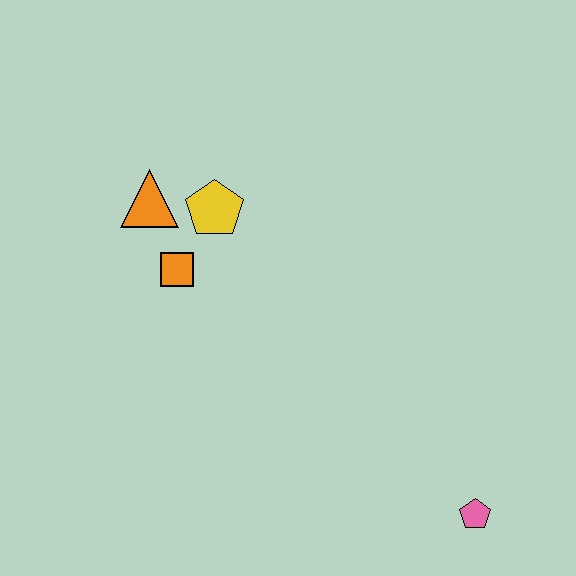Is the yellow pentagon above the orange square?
Yes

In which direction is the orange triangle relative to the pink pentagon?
The orange triangle is to the left of the pink pentagon.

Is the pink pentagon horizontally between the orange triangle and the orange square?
No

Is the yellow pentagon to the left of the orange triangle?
No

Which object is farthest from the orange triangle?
The pink pentagon is farthest from the orange triangle.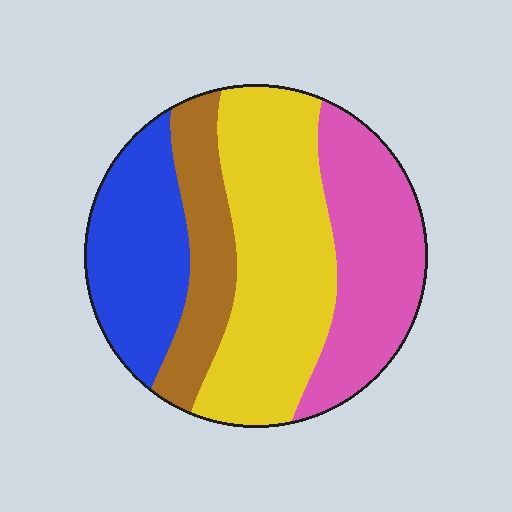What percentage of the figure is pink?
Pink takes up between a quarter and a half of the figure.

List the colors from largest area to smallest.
From largest to smallest: yellow, pink, blue, brown.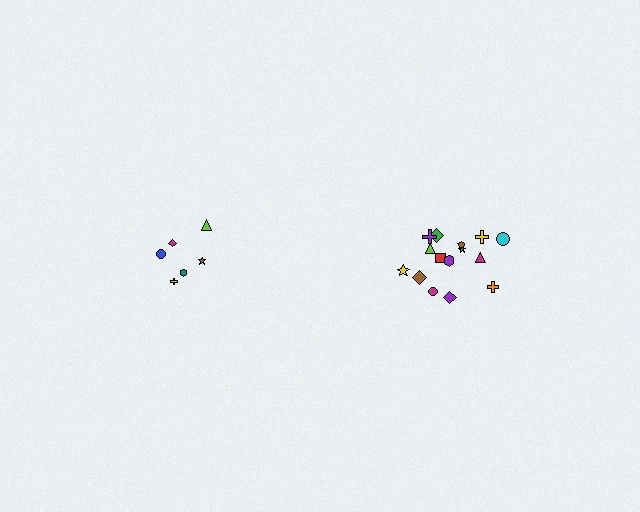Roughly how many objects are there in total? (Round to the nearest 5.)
Roughly 20 objects in total.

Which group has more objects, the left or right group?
The right group.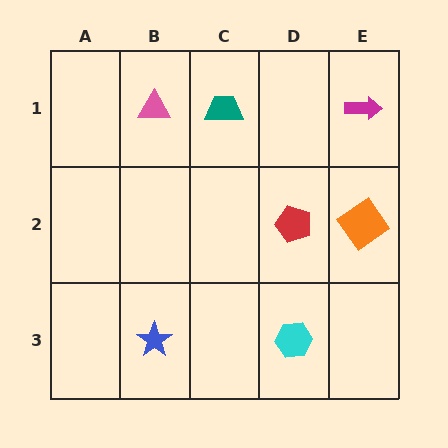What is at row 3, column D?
A cyan hexagon.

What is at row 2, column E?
An orange diamond.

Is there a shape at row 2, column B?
No, that cell is empty.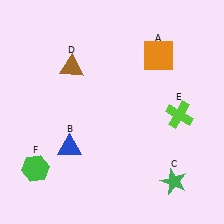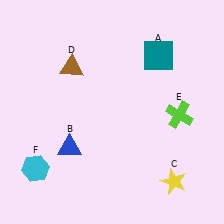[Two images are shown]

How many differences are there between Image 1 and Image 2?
There are 3 differences between the two images.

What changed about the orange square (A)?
In Image 1, A is orange. In Image 2, it changed to teal.